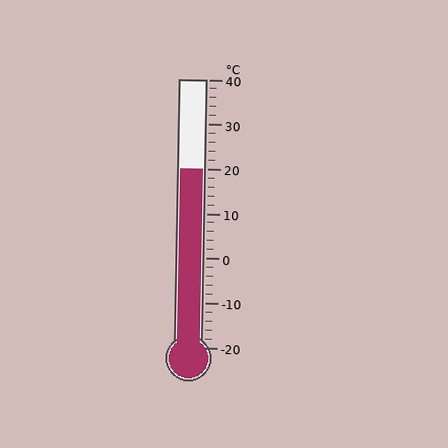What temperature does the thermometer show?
The thermometer shows approximately 20°C.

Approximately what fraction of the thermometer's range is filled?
The thermometer is filled to approximately 65% of its range.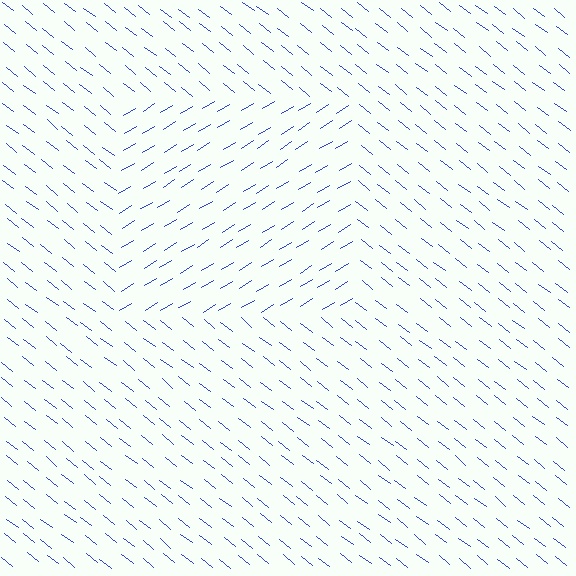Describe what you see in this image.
The image is filled with small blue line segments. A rectangle region in the image has lines oriented differently from the surrounding lines, creating a visible texture boundary.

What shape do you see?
I see a rectangle.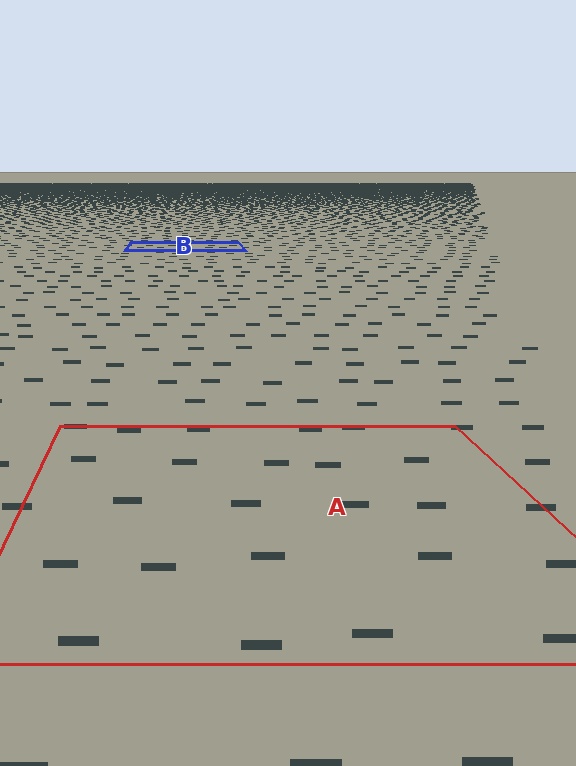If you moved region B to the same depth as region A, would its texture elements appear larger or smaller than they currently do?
They would appear larger. At a closer depth, the same texture elements are projected at a bigger on-screen size.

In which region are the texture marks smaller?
The texture marks are smaller in region B, because it is farther away.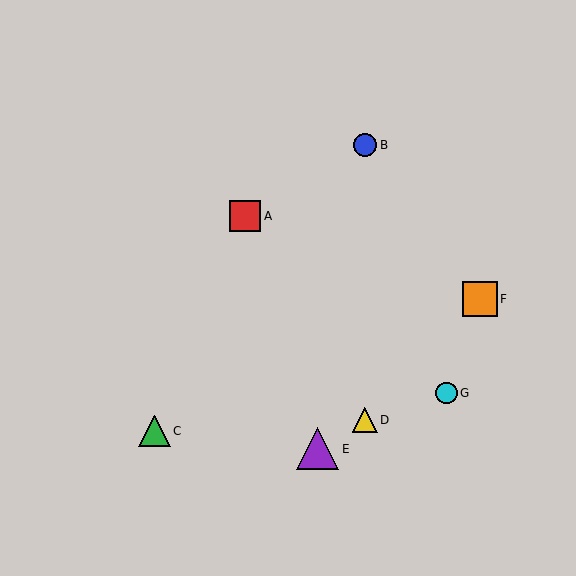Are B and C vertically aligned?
No, B is at x≈365 and C is at x≈154.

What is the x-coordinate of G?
Object G is at x≈446.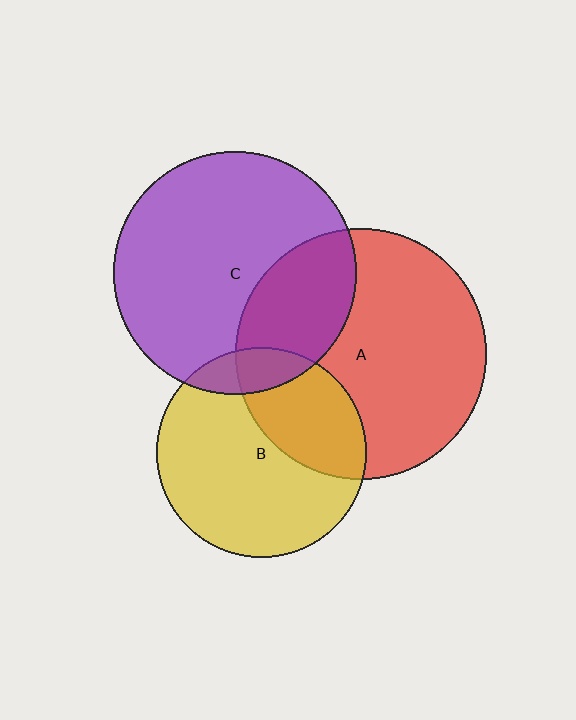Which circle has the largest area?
Circle A (red).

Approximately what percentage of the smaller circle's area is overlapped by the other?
Approximately 35%.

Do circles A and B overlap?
Yes.